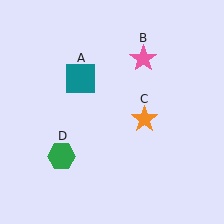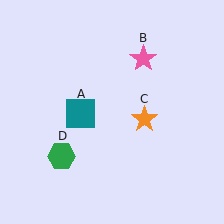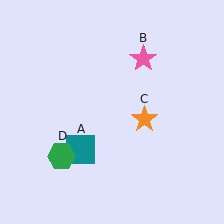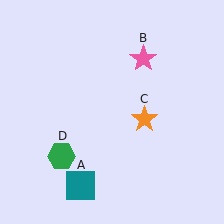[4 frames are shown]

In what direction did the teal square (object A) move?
The teal square (object A) moved down.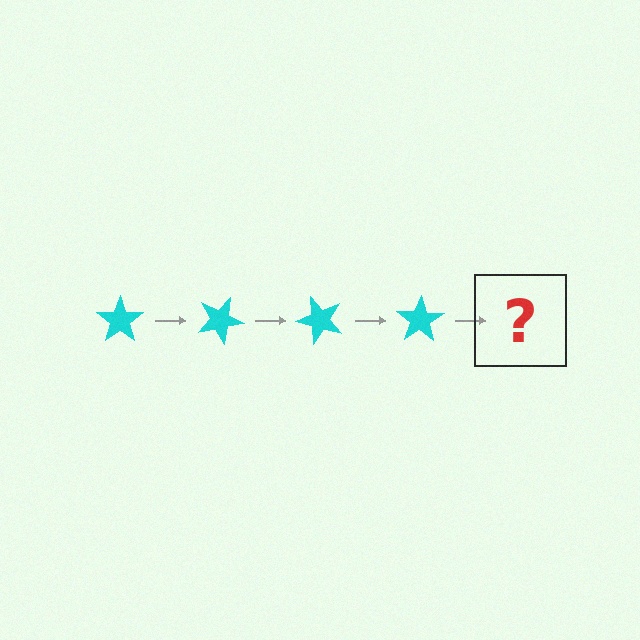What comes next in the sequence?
The next element should be a cyan star rotated 100 degrees.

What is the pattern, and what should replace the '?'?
The pattern is that the star rotates 25 degrees each step. The '?' should be a cyan star rotated 100 degrees.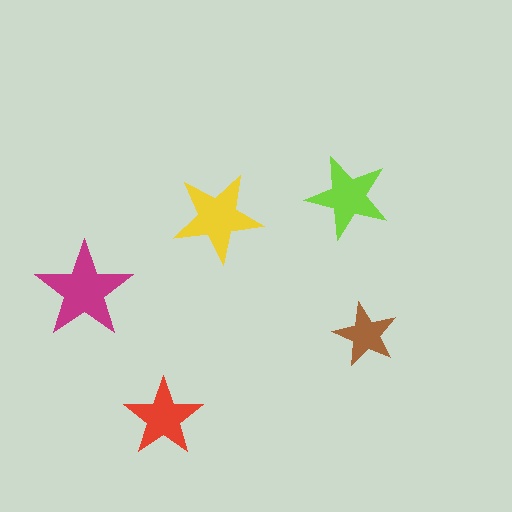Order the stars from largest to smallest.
the magenta one, the yellow one, the lime one, the red one, the brown one.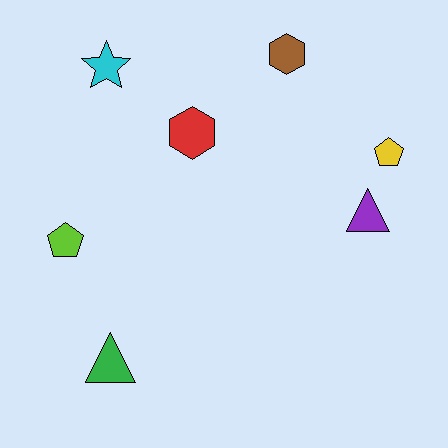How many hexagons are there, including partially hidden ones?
There are 2 hexagons.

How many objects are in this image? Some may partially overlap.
There are 7 objects.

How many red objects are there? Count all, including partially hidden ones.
There is 1 red object.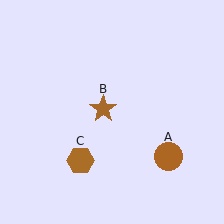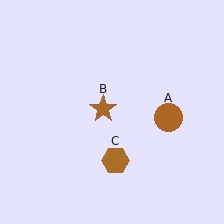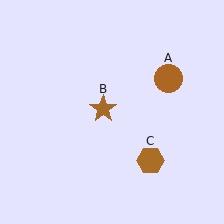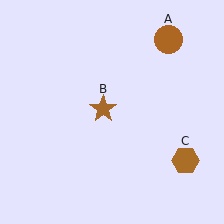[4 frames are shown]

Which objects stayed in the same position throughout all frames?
Brown star (object B) remained stationary.